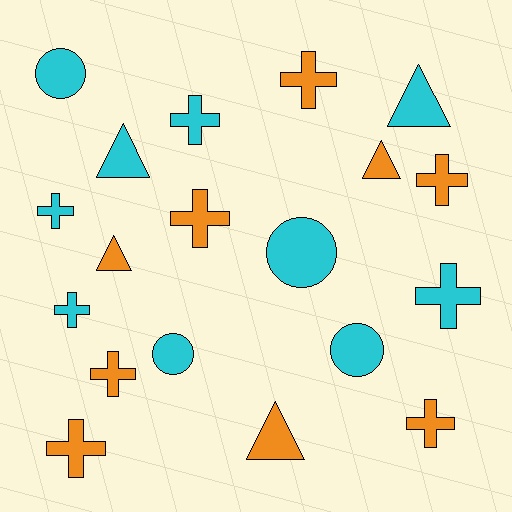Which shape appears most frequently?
Cross, with 10 objects.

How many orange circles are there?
There are no orange circles.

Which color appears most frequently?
Cyan, with 10 objects.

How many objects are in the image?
There are 19 objects.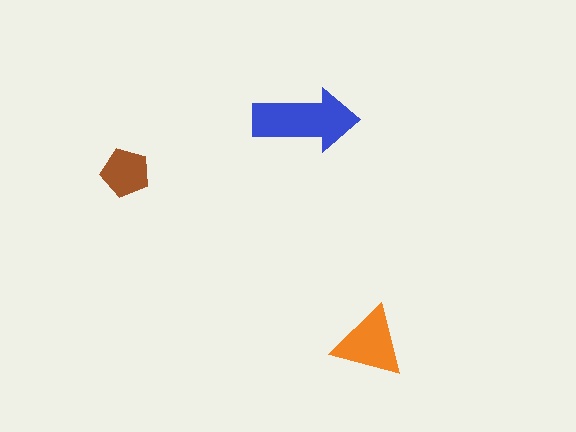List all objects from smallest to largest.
The brown pentagon, the orange triangle, the blue arrow.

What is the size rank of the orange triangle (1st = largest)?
2nd.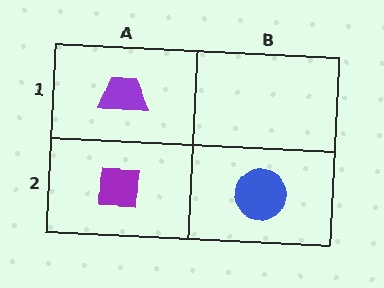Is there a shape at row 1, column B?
No, that cell is empty.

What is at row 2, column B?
A blue circle.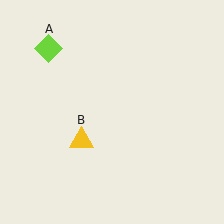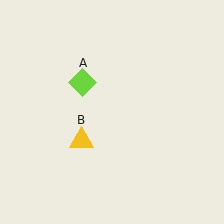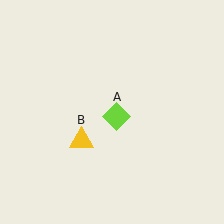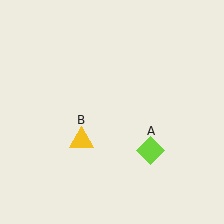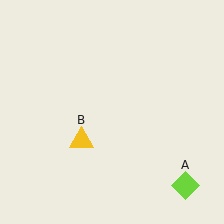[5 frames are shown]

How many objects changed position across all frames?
1 object changed position: lime diamond (object A).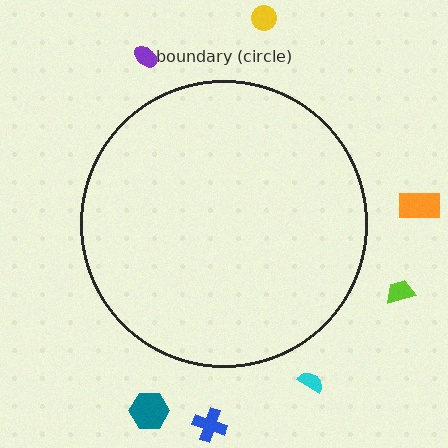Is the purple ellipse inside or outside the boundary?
Outside.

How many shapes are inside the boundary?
0 inside, 7 outside.